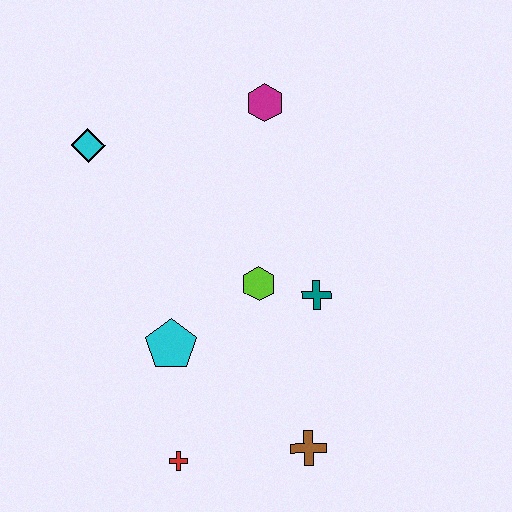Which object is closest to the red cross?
The cyan pentagon is closest to the red cross.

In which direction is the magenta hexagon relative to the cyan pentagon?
The magenta hexagon is above the cyan pentagon.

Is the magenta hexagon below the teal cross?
No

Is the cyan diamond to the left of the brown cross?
Yes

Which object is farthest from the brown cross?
The cyan diamond is farthest from the brown cross.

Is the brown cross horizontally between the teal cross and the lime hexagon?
Yes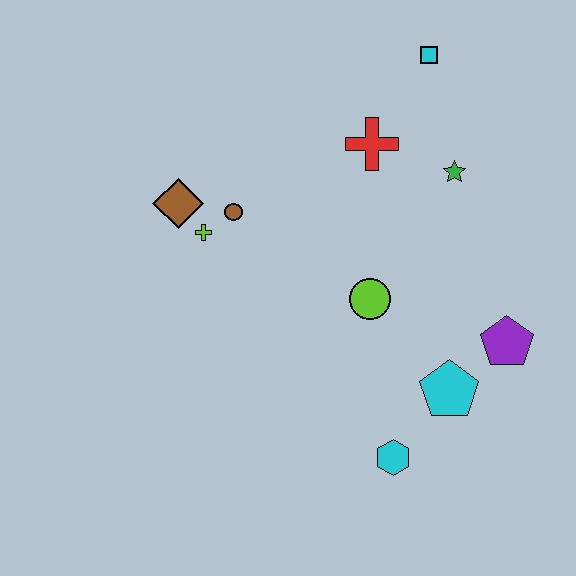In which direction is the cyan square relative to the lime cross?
The cyan square is to the right of the lime cross.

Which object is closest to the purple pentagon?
The cyan pentagon is closest to the purple pentagon.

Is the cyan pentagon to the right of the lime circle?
Yes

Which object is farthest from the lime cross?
The purple pentagon is farthest from the lime cross.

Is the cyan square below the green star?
No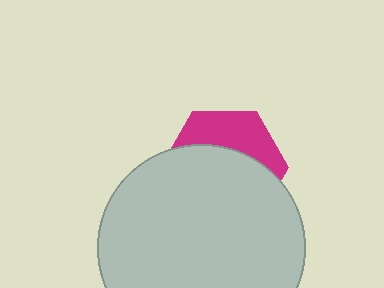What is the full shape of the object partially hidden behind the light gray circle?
The partially hidden object is a magenta hexagon.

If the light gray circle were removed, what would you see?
You would see the complete magenta hexagon.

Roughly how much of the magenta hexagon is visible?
A small part of it is visible (roughly 34%).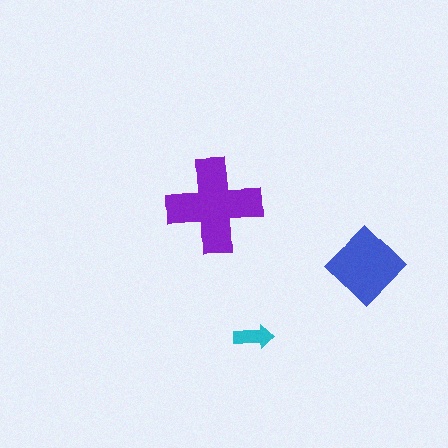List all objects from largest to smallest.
The purple cross, the blue diamond, the cyan arrow.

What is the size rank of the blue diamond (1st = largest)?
2nd.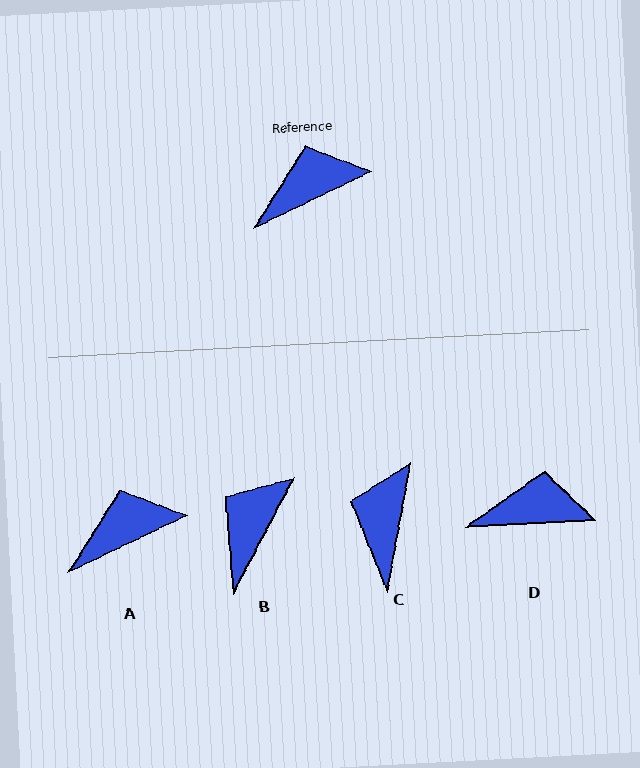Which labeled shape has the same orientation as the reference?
A.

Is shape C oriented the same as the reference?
No, it is off by about 54 degrees.